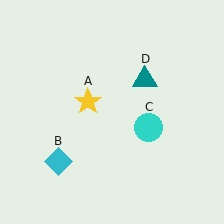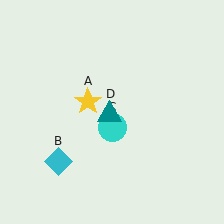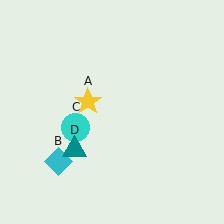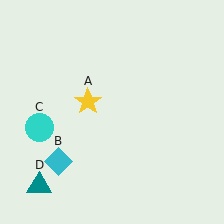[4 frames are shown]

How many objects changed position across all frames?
2 objects changed position: cyan circle (object C), teal triangle (object D).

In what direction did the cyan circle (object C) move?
The cyan circle (object C) moved left.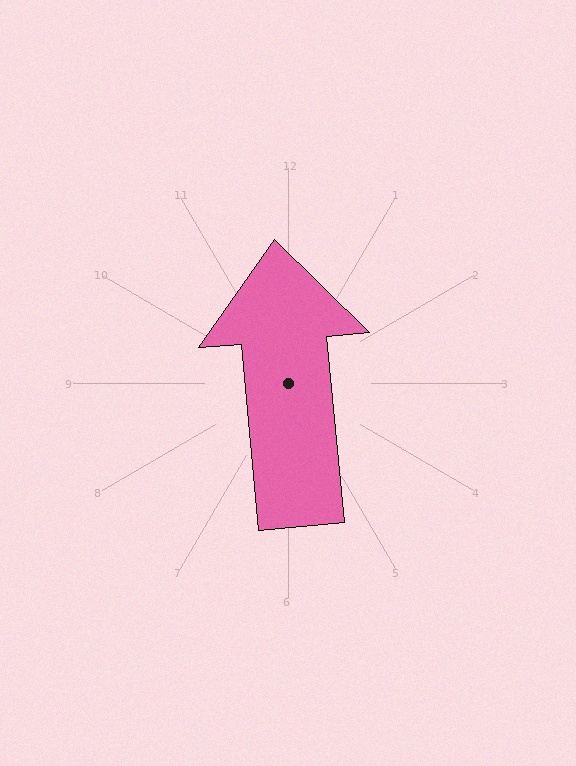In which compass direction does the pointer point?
North.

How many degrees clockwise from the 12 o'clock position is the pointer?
Approximately 355 degrees.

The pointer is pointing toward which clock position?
Roughly 12 o'clock.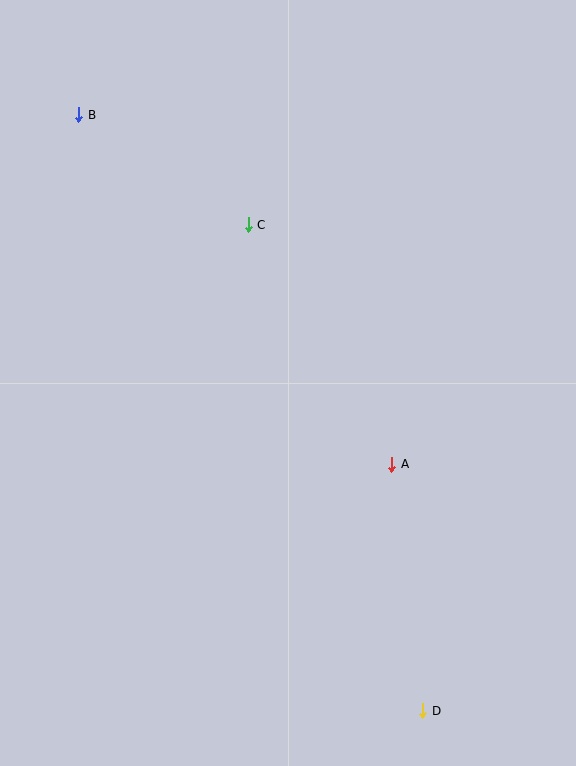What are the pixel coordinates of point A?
Point A is at (392, 464).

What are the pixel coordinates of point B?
Point B is at (79, 115).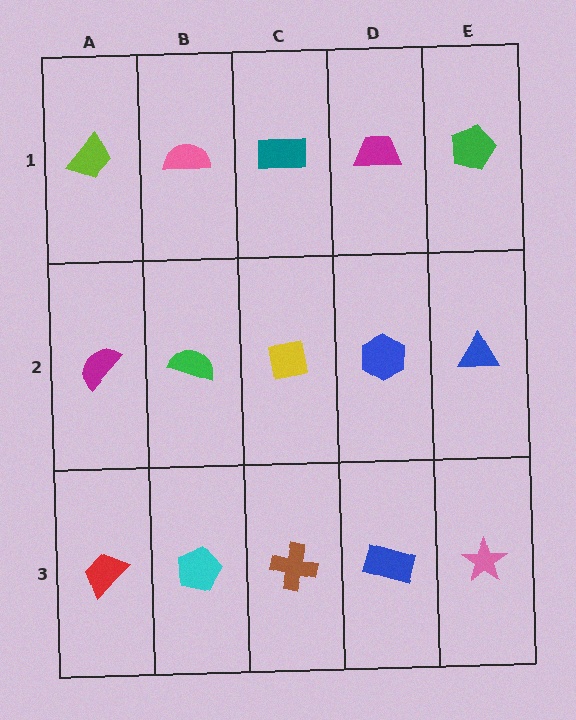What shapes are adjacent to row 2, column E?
A green pentagon (row 1, column E), a pink star (row 3, column E), a blue hexagon (row 2, column D).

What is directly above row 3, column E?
A blue triangle.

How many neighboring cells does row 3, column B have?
3.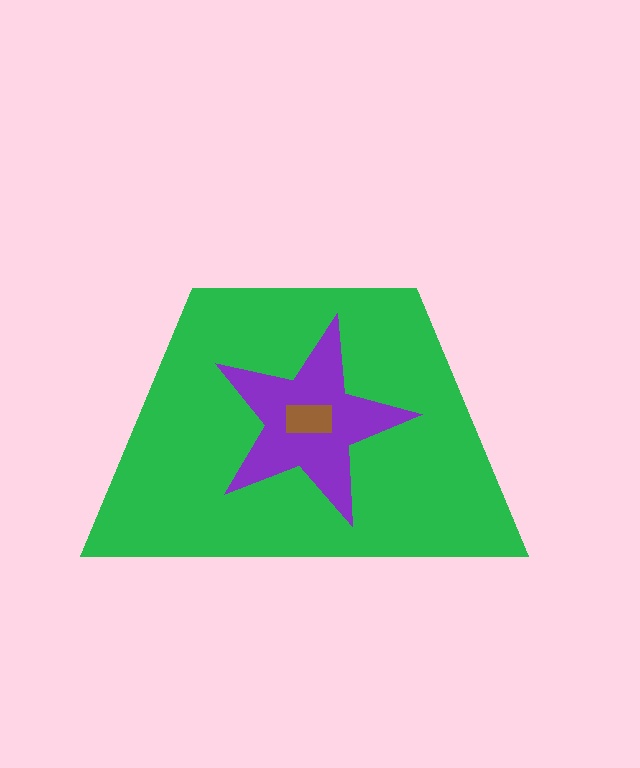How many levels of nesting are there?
3.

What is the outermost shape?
The green trapezoid.